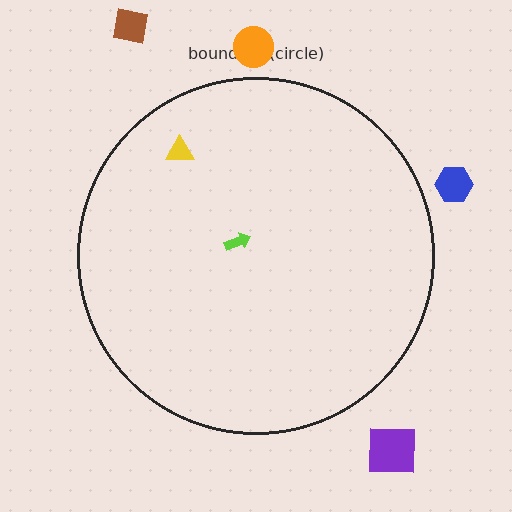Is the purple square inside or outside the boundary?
Outside.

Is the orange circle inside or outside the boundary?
Outside.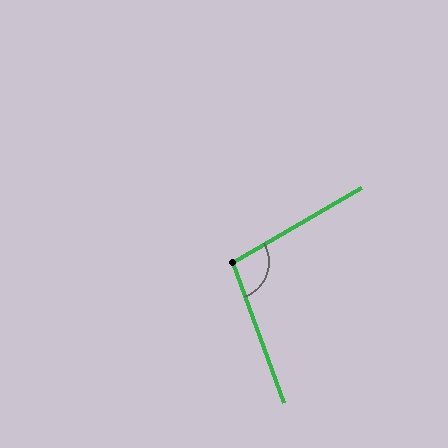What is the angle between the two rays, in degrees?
Approximately 100 degrees.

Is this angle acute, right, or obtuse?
It is obtuse.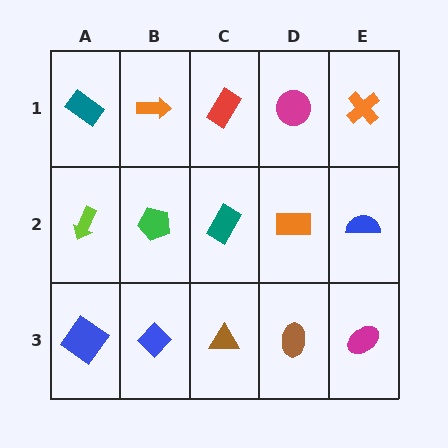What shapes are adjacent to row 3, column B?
A green pentagon (row 2, column B), a blue diamond (row 3, column A), a brown triangle (row 3, column C).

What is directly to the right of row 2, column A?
A green pentagon.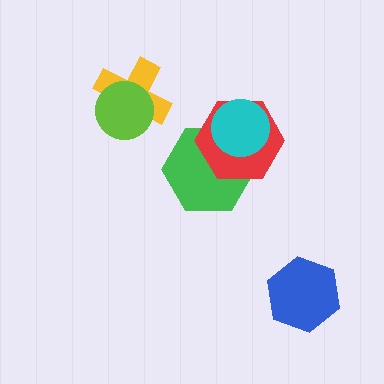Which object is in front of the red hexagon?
The cyan circle is in front of the red hexagon.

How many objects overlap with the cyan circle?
2 objects overlap with the cyan circle.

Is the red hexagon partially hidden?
Yes, it is partially covered by another shape.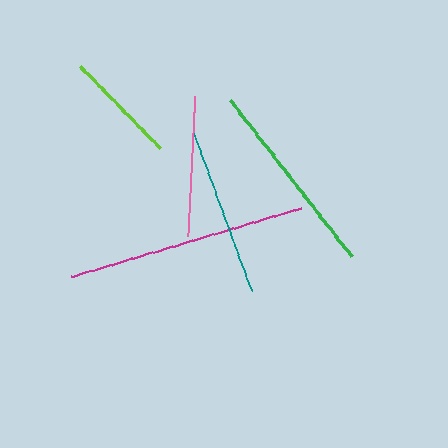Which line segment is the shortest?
The lime line is the shortest at approximately 115 pixels.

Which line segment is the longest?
The magenta line is the longest at approximately 240 pixels.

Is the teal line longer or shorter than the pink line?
The teal line is longer than the pink line.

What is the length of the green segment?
The green segment is approximately 198 pixels long.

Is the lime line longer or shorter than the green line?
The green line is longer than the lime line.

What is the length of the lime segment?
The lime segment is approximately 115 pixels long.